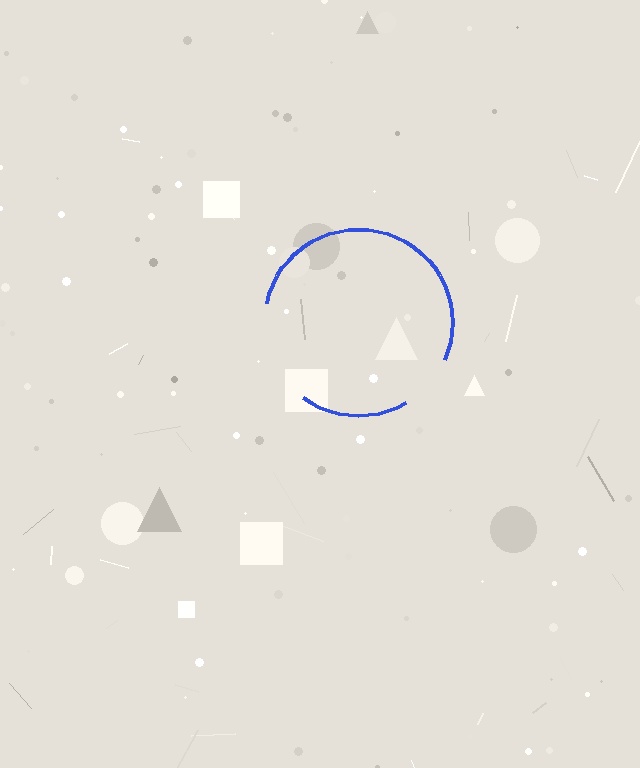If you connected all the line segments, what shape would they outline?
They would outline a circle.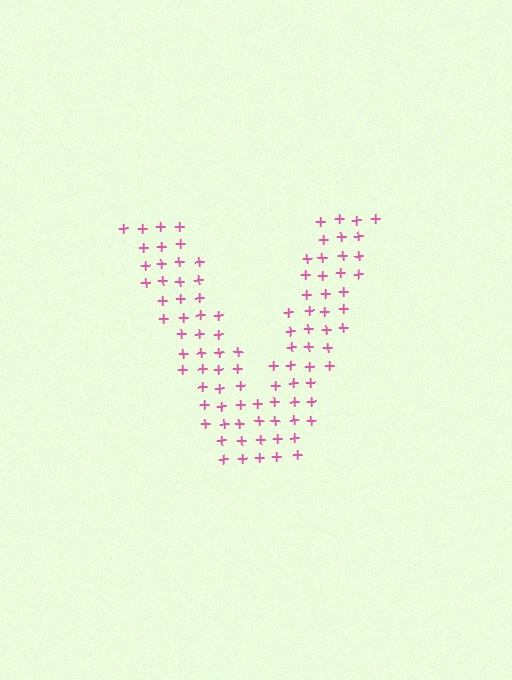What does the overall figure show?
The overall figure shows the letter V.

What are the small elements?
The small elements are plus signs.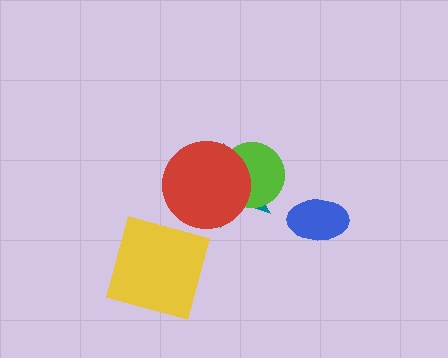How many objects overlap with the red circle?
2 objects overlap with the red circle.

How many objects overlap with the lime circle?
2 objects overlap with the lime circle.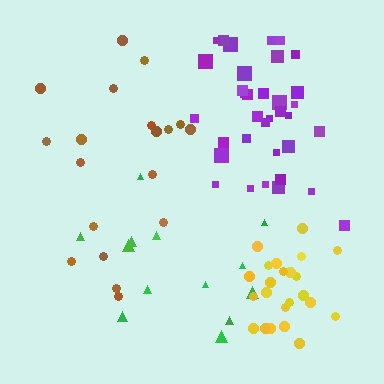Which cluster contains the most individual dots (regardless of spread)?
Purple (35).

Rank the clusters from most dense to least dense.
yellow, purple, brown, green.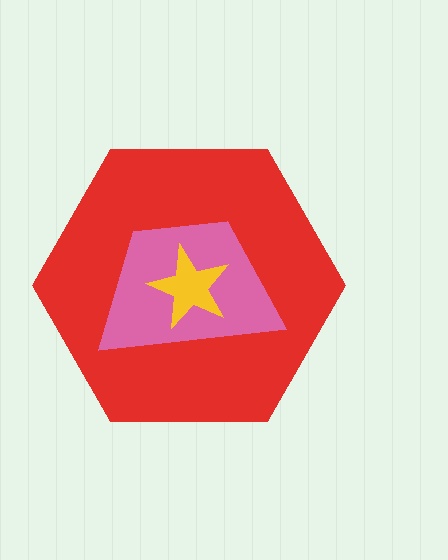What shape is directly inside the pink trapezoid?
The yellow star.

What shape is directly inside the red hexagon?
The pink trapezoid.